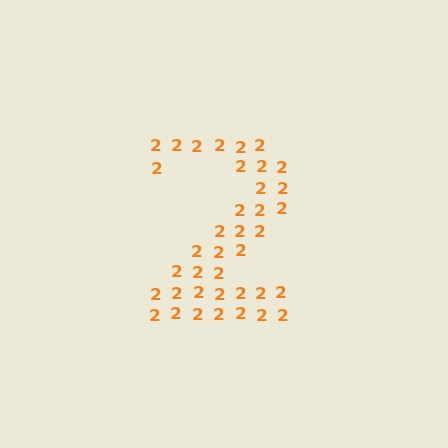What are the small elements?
The small elements are digit 2's.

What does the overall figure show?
The overall figure shows the digit 2.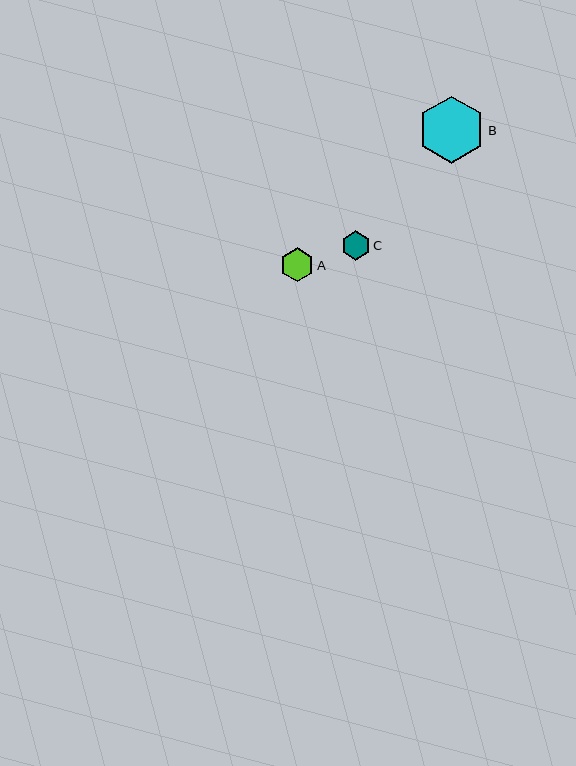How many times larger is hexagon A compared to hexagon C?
Hexagon A is approximately 1.2 times the size of hexagon C.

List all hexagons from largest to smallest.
From largest to smallest: B, A, C.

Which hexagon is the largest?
Hexagon B is the largest with a size of approximately 67 pixels.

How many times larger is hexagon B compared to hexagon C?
Hexagon B is approximately 2.3 times the size of hexagon C.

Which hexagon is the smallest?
Hexagon C is the smallest with a size of approximately 29 pixels.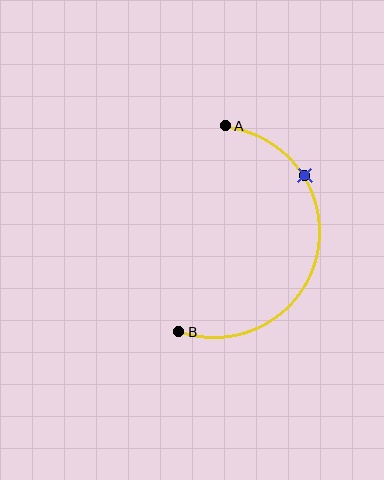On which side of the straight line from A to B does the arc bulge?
The arc bulges to the right of the straight line connecting A and B.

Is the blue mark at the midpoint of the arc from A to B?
No. The blue mark lies on the arc but is closer to endpoint A. The arc midpoint would be at the point on the curve equidistant along the arc from both A and B.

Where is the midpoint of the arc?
The arc midpoint is the point on the curve farthest from the straight line joining A and B. It sits to the right of that line.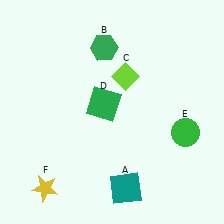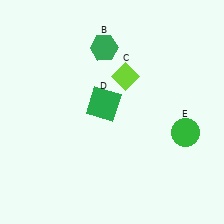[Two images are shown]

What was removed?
The teal square (A), the yellow star (F) were removed in Image 2.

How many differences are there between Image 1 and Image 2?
There are 2 differences between the two images.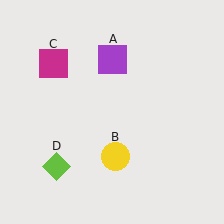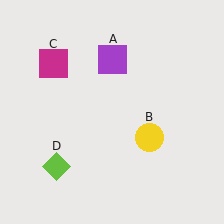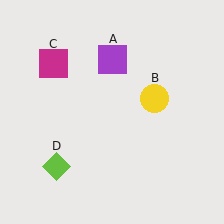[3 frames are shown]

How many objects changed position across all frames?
1 object changed position: yellow circle (object B).